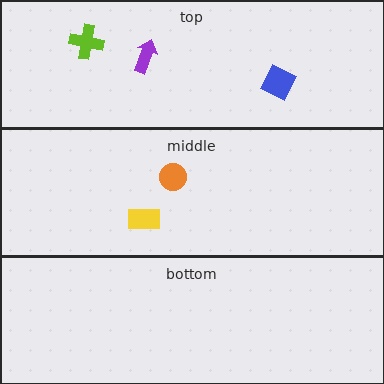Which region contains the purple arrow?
The top region.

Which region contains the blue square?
The top region.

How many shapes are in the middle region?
2.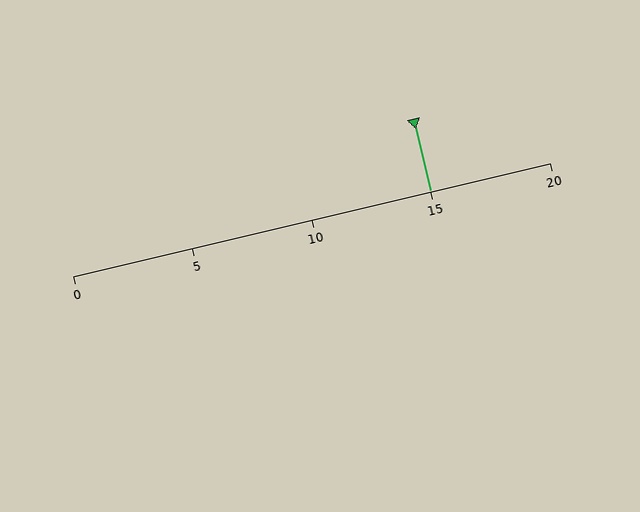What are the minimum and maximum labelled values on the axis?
The axis runs from 0 to 20.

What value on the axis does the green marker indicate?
The marker indicates approximately 15.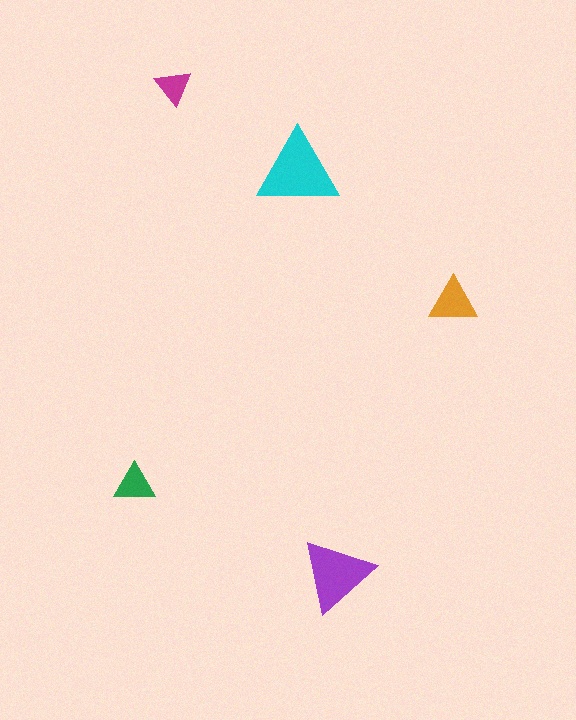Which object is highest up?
The magenta triangle is topmost.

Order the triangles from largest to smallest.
the cyan one, the purple one, the orange one, the green one, the magenta one.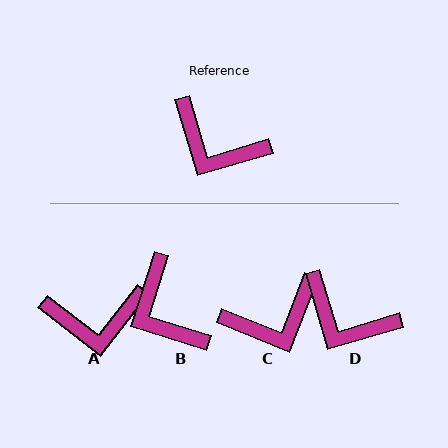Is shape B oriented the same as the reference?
No, it is off by about 34 degrees.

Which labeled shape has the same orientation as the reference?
D.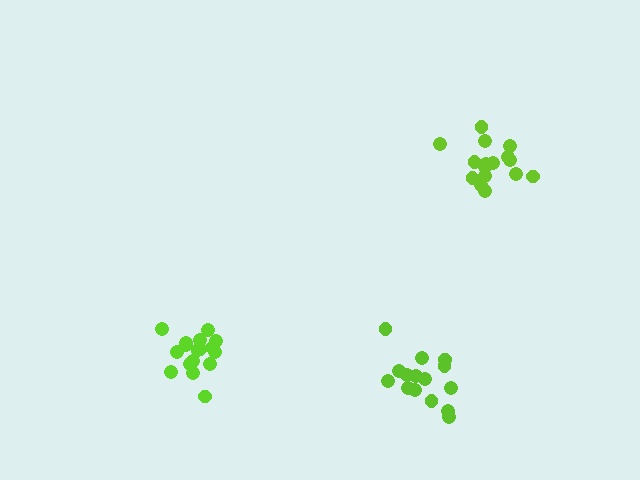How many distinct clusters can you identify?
There are 3 distinct clusters.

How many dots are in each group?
Group 1: 16 dots, Group 2: 15 dots, Group 3: 17 dots (48 total).